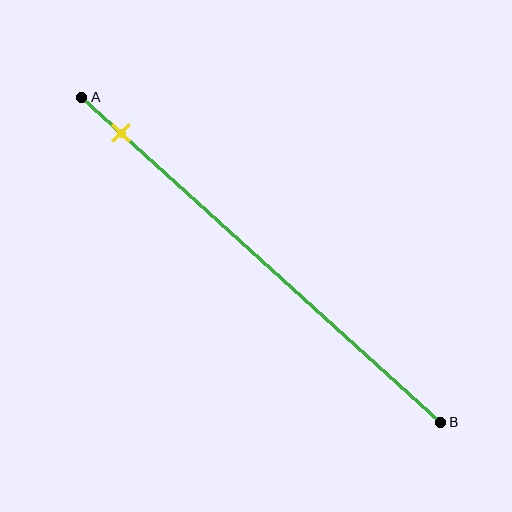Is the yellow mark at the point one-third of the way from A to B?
No, the mark is at about 10% from A, not at the 33% one-third point.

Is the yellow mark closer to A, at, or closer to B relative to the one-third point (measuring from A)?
The yellow mark is closer to point A than the one-third point of segment AB.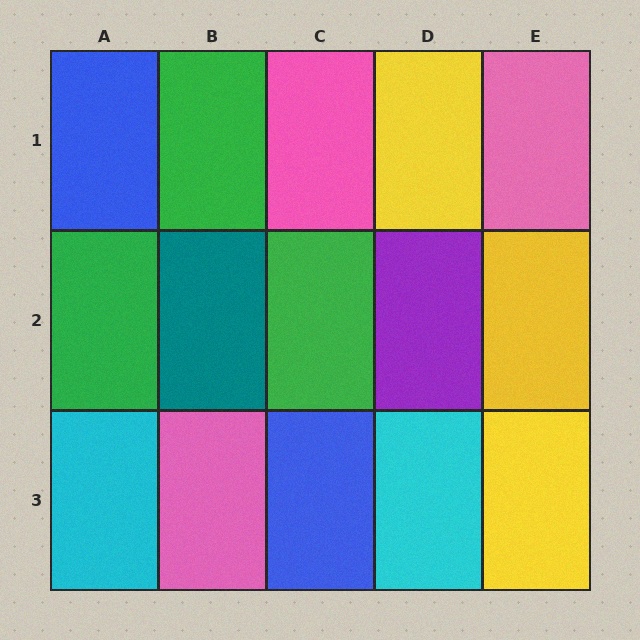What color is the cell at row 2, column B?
Teal.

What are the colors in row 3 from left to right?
Cyan, pink, blue, cyan, yellow.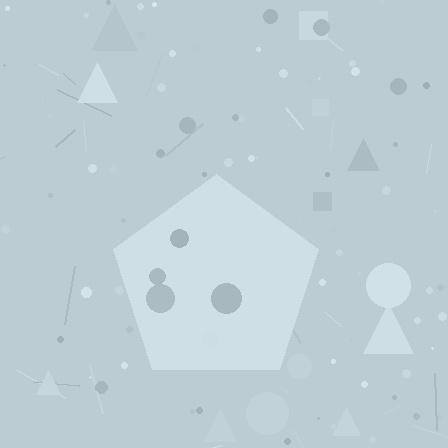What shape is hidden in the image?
A pentagon is hidden in the image.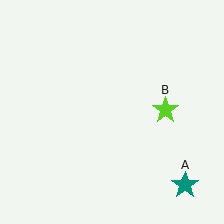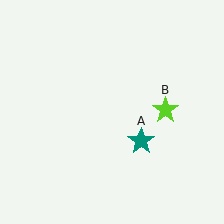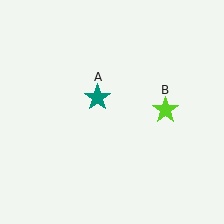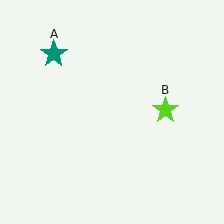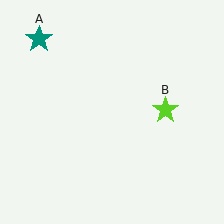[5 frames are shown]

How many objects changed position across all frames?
1 object changed position: teal star (object A).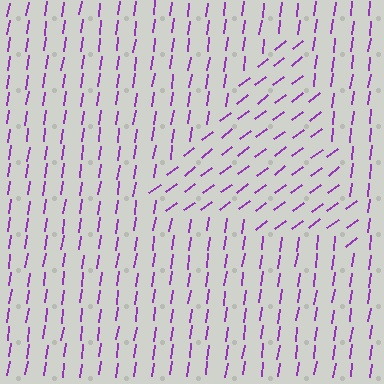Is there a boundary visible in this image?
Yes, there is a texture boundary formed by a change in line orientation.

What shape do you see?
I see a triangle.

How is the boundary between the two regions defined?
The boundary is defined purely by a change in line orientation (approximately 45 degrees difference). All lines are the same color and thickness.